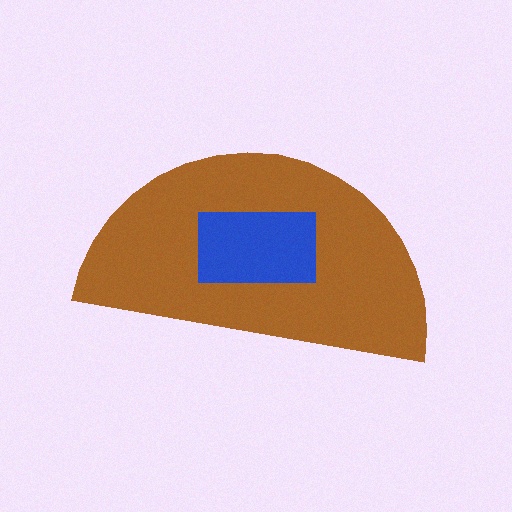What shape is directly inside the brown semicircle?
The blue rectangle.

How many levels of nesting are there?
2.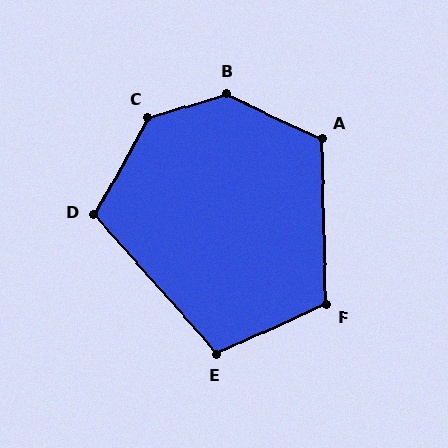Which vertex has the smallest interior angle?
E, at approximately 107 degrees.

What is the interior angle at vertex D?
Approximately 109 degrees (obtuse).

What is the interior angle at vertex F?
Approximately 113 degrees (obtuse).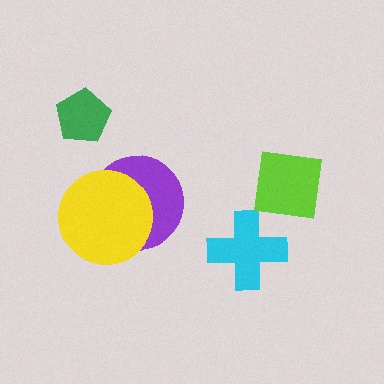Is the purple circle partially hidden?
Yes, it is partially covered by another shape.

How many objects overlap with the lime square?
0 objects overlap with the lime square.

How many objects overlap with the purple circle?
1 object overlaps with the purple circle.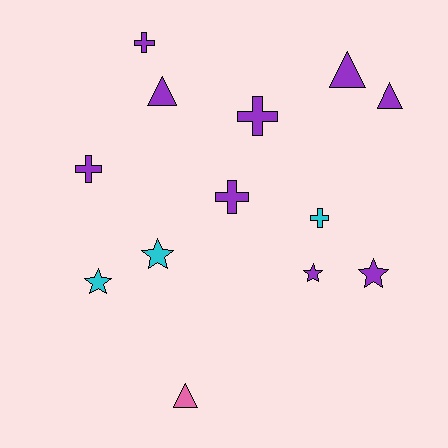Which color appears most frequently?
Purple, with 9 objects.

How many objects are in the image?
There are 13 objects.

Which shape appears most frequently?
Cross, with 5 objects.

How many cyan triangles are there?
There are no cyan triangles.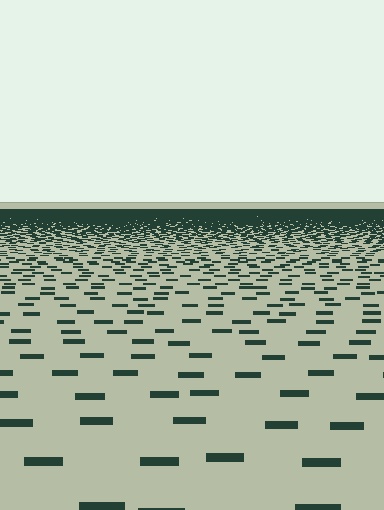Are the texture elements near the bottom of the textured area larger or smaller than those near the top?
Larger. Near the bottom, elements are closer to the viewer and appear at a bigger on-screen size.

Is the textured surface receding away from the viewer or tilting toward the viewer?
The surface is receding away from the viewer. Texture elements get smaller and denser toward the top.